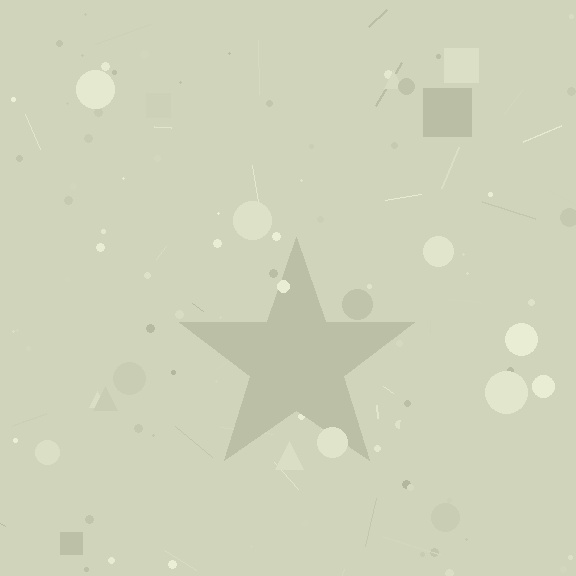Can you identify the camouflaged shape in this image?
The camouflaged shape is a star.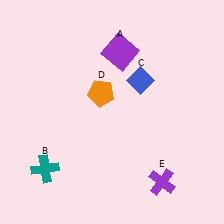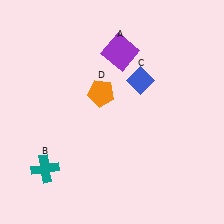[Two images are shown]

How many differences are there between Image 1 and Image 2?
There is 1 difference between the two images.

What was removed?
The purple cross (E) was removed in Image 2.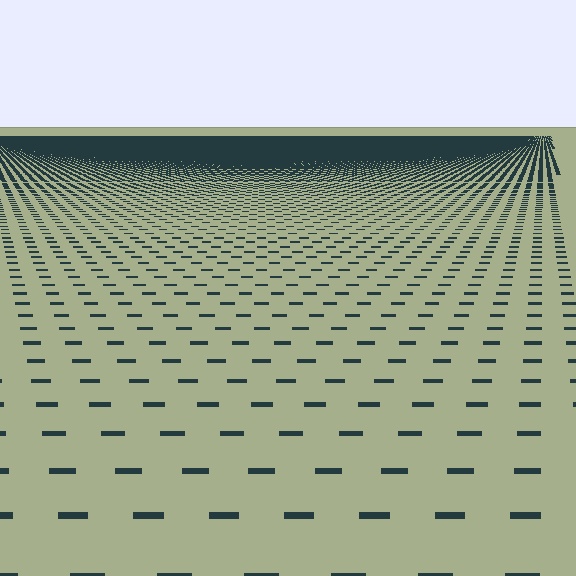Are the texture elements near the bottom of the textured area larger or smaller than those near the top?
Larger. Near the bottom, elements are closer to the viewer and appear at a bigger on-screen size.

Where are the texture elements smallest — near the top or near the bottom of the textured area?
Near the top.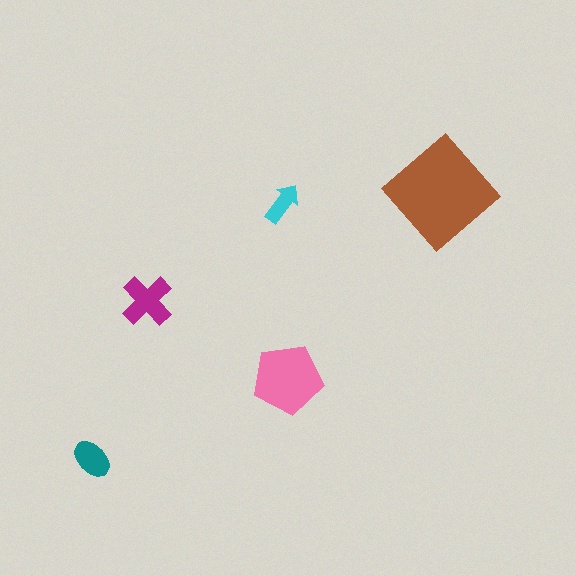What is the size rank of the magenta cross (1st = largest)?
3rd.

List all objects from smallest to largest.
The cyan arrow, the teal ellipse, the magenta cross, the pink pentagon, the brown diamond.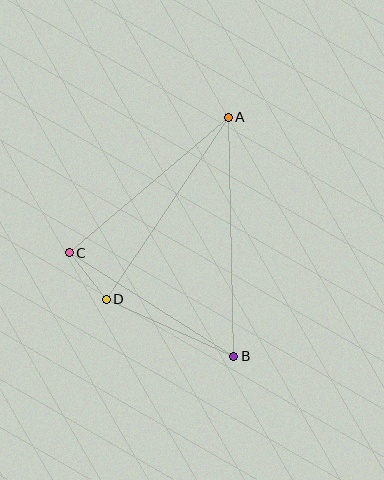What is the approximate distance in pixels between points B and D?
The distance between B and D is approximately 140 pixels.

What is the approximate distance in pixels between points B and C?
The distance between B and C is approximately 194 pixels.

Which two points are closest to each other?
Points C and D are closest to each other.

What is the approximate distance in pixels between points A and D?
The distance between A and D is approximately 219 pixels.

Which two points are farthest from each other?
Points A and B are farthest from each other.